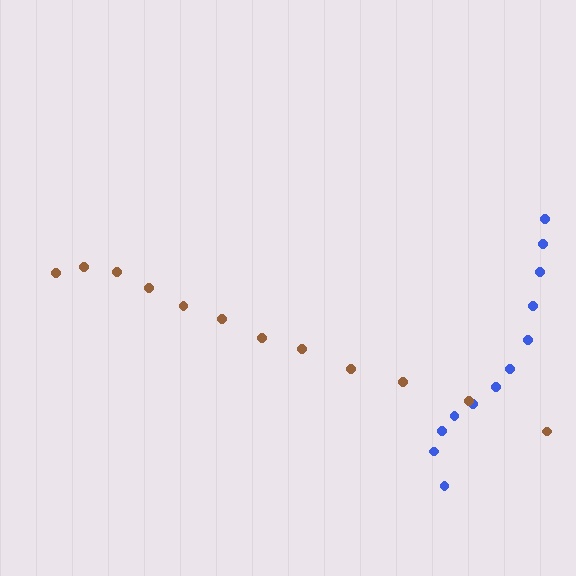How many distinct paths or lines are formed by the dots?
There are 2 distinct paths.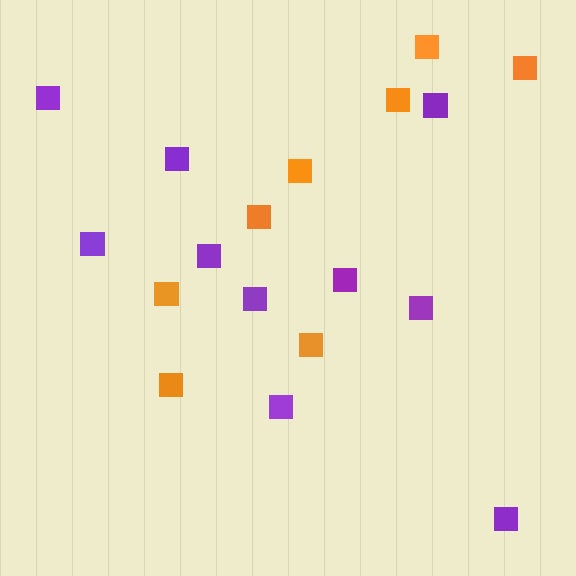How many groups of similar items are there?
There are 2 groups: one group of orange squares (8) and one group of purple squares (10).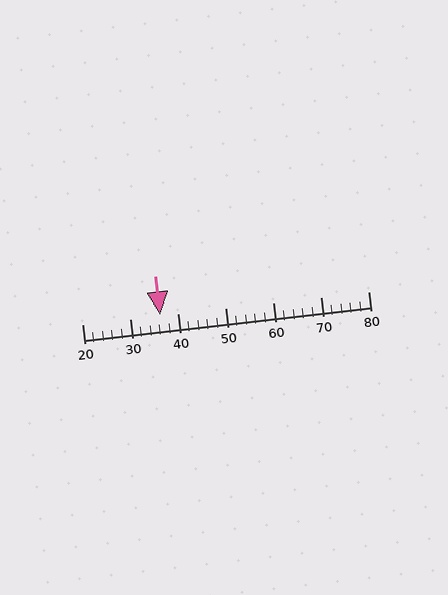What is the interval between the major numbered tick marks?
The major tick marks are spaced 10 units apart.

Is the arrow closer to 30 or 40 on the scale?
The arrow is closer to 40.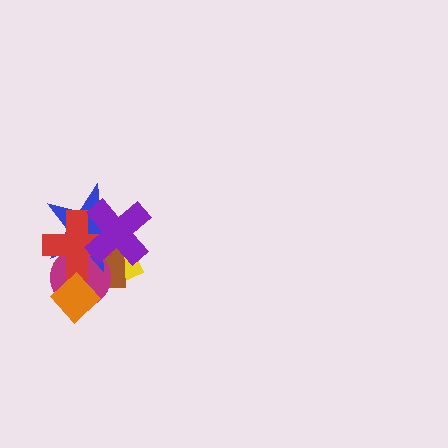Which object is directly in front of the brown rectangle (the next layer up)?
The magenta circle is directly in front of the brown rectangle.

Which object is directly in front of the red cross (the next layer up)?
The purple cross is directly in front of the red cross.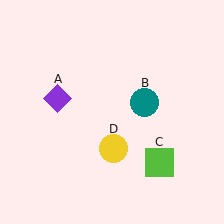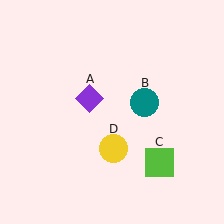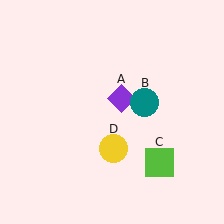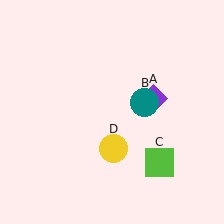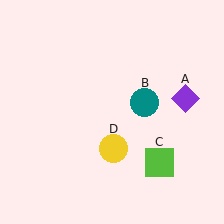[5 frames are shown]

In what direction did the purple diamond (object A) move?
The purple diamond (object A) moved right.